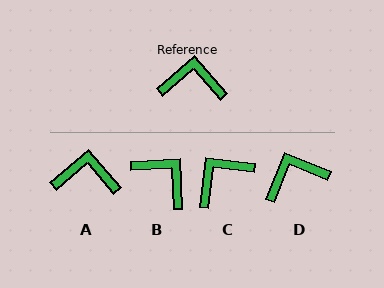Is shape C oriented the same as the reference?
No, it is off by about 42 degrees.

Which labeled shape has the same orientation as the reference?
A.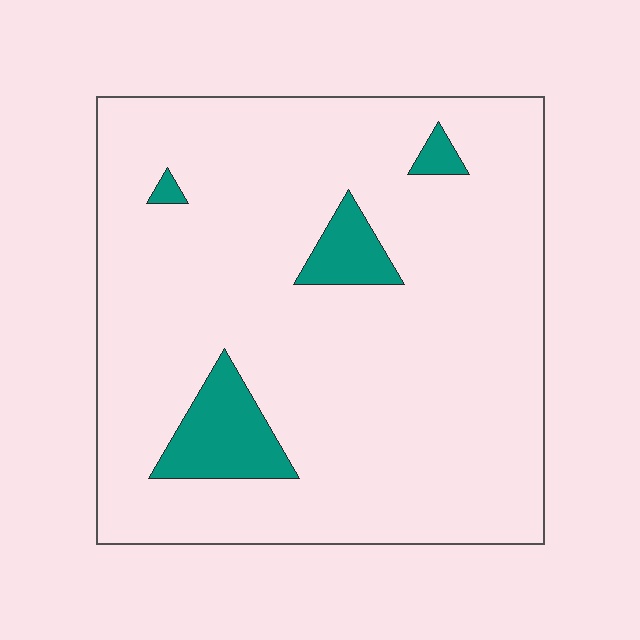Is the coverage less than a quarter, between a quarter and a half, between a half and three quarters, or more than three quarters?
Less than a quarter.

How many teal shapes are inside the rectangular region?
4.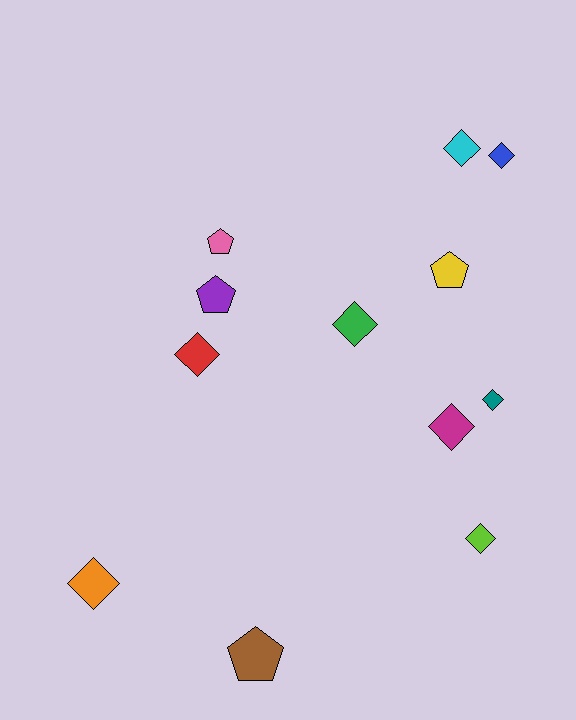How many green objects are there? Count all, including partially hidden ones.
There is 1 green object.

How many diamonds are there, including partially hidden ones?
There are 8 diamonds.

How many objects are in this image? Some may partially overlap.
There are 12 objects.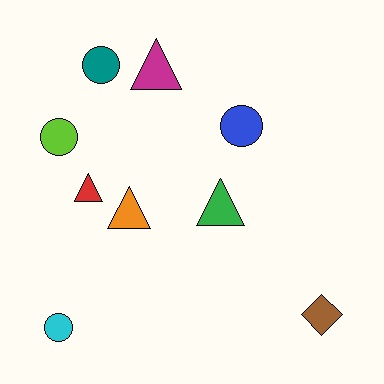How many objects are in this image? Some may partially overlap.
There are 9 objects.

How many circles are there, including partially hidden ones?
There are 4 circles.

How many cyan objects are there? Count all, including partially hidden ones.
There is 1 cyan object.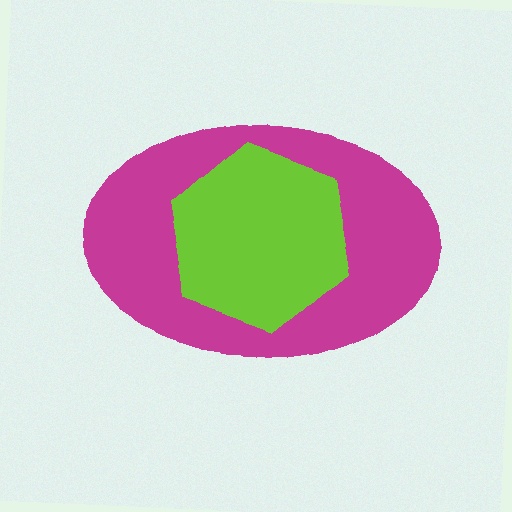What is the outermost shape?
The magenta ellipse.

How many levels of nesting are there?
2.